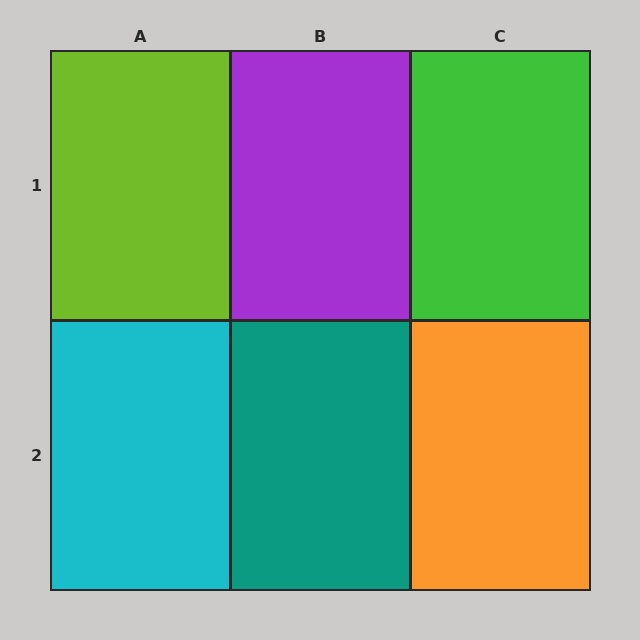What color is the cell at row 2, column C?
Orange.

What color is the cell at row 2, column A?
Cyan.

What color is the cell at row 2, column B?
Teal.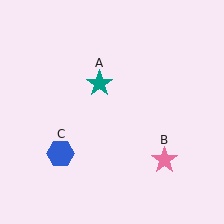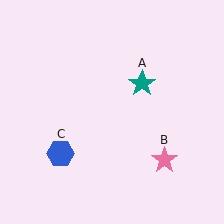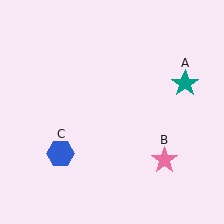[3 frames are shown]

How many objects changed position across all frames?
1 object changed position: teal star (object A).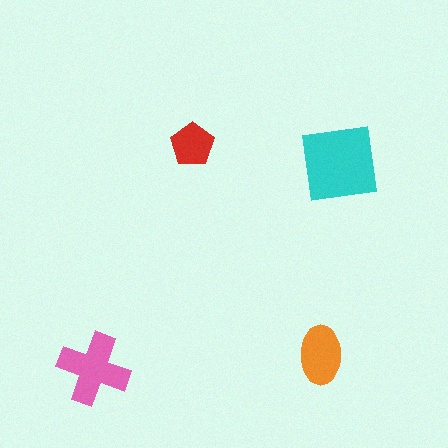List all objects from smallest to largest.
The red pentagon, the orange ellipse, the pink cross, the cyan square.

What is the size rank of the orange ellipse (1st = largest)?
3rd.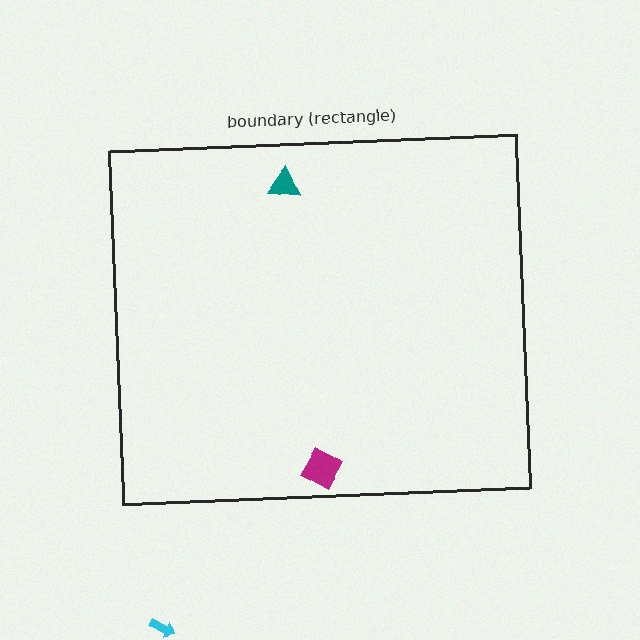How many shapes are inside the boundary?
2 inside, 1 outside.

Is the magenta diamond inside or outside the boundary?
Inside.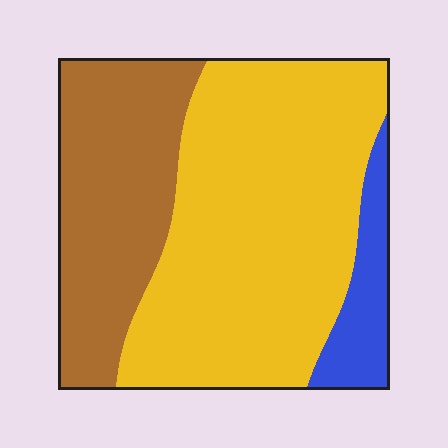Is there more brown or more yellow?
Yellow.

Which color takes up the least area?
Blue, at roughly 10%.